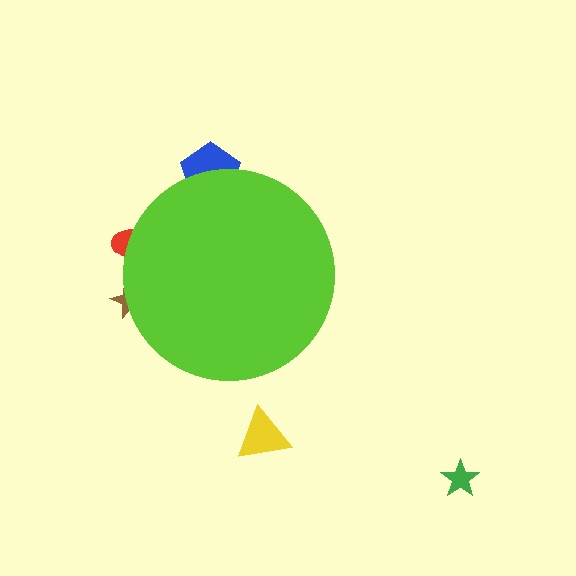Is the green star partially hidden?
No, the green star is fully visible.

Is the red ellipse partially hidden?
Yes, the red ellipse is partially hidden behind the lime circle.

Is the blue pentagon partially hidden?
Yes, the blue pentagon is partially hidden behind the lime circle.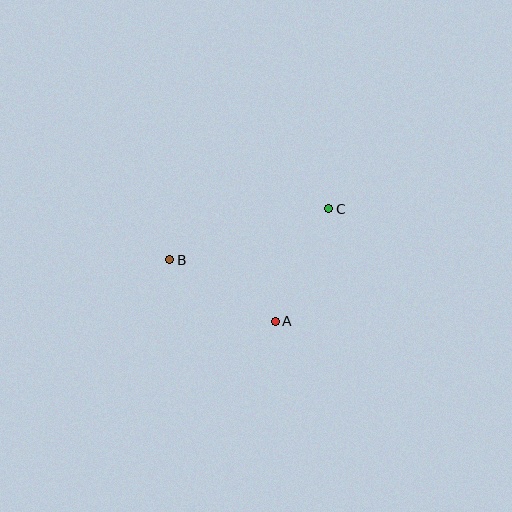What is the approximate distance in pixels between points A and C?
The distance between A and C is approximately 124 pixels.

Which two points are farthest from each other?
Points B and C are farthest from each other.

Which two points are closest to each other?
Points A and B are closest to each other.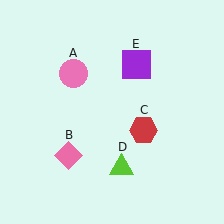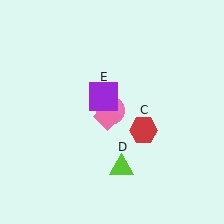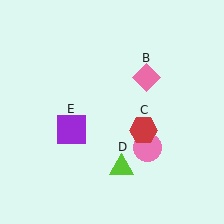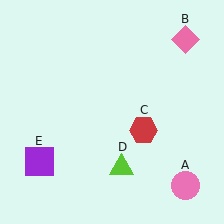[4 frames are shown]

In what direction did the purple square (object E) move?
The purple square (object E) moved down and to the left.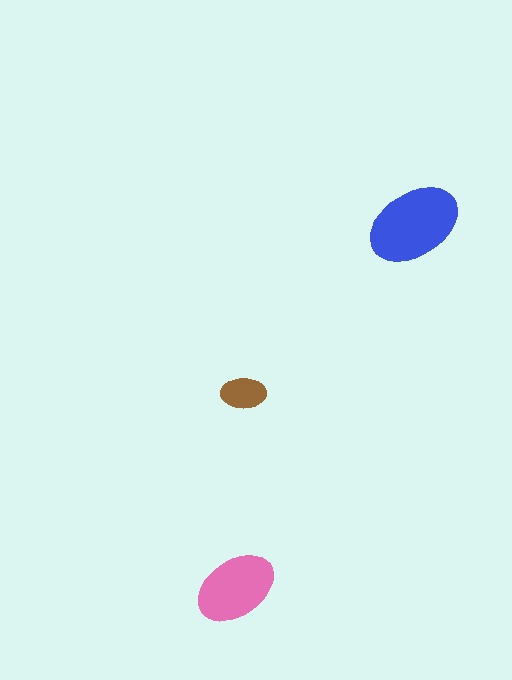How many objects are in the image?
There are 3 objects in the image.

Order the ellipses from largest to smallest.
the blue one, the pink one, the brown one.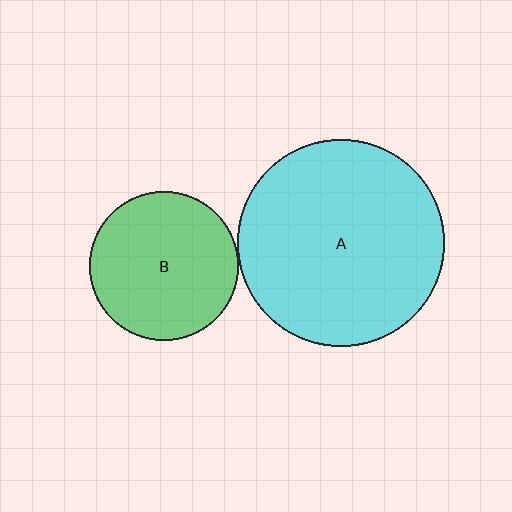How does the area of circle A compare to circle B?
Approximately 1.9 times.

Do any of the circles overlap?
No, none of the circles overlap.